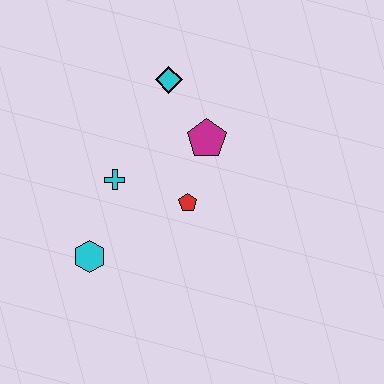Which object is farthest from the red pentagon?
The cyan diamond is farthest from the red pentagon.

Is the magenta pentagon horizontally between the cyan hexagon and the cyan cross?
No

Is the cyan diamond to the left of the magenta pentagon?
Yes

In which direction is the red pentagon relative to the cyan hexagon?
The red pentagon is to the right of the cyan hexagon.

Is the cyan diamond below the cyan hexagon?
No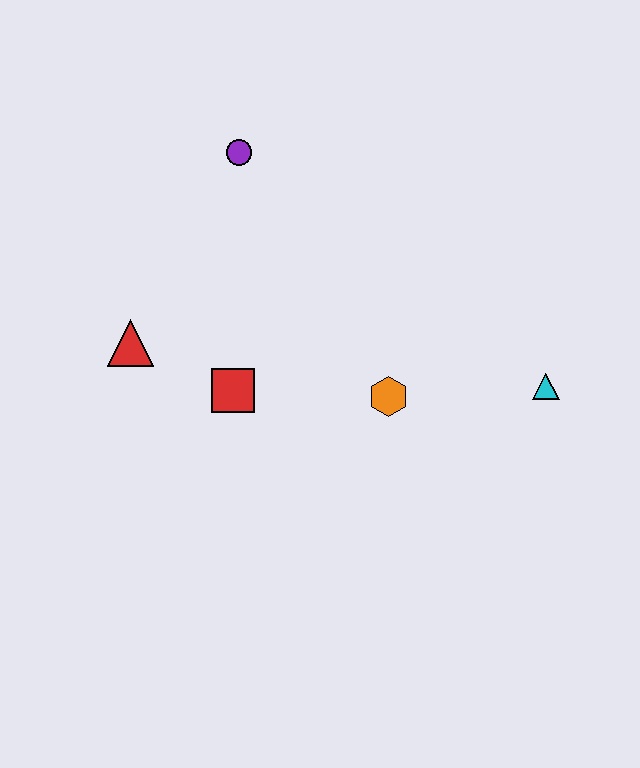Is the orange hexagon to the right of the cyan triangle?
No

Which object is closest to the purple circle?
The red triangle is closest to the purple circle.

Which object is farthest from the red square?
The cyan triangle is farthest from the red square.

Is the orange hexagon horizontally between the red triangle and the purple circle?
No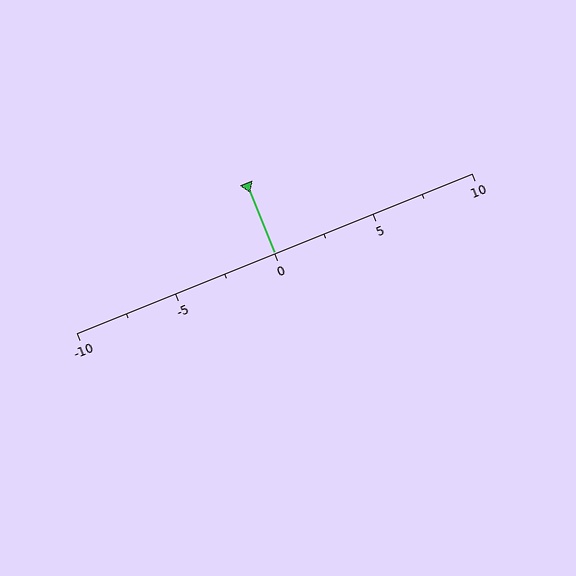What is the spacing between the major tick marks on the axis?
The major ticks are spaced 5 apart.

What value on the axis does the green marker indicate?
The marker indicates approximately 0.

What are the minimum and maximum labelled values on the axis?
The axis runs from -10 to 10.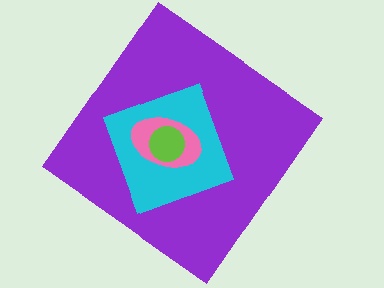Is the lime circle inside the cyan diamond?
Yes.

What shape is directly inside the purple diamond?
The cyan diamond.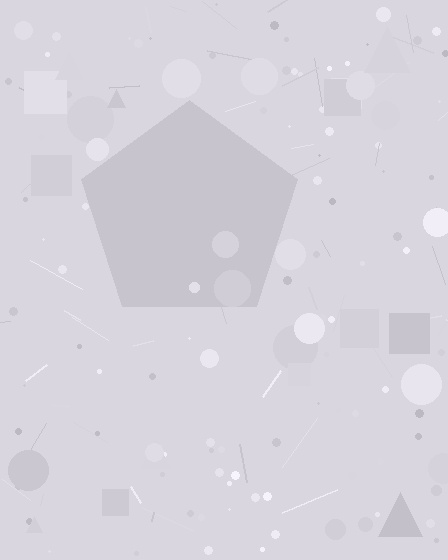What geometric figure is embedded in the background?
A pentagon is embedded in the background.